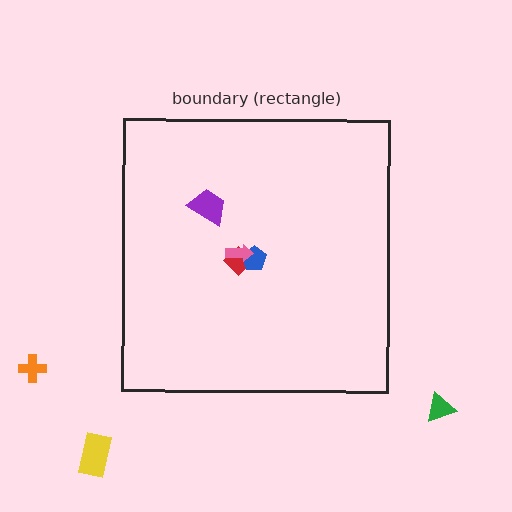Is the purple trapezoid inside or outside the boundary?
Inside.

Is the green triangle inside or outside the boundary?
Outside.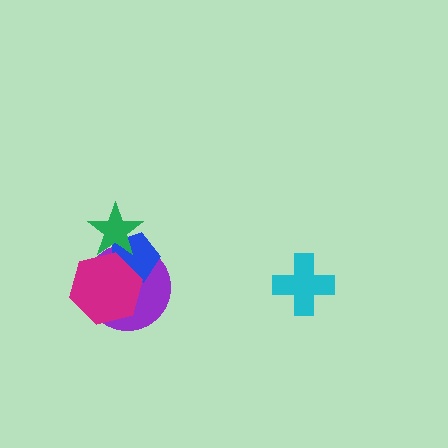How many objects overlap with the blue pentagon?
3 objects overlap with the blue pentagon.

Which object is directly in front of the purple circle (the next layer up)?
The blue pentagon is directly in front of the purple circle.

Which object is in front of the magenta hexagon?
The green star is in front of the magenta hexagon.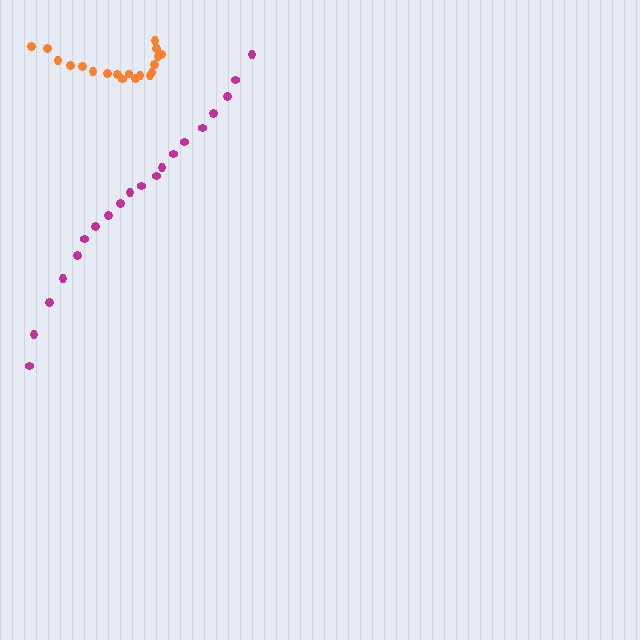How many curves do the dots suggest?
There are 2 distinct paths.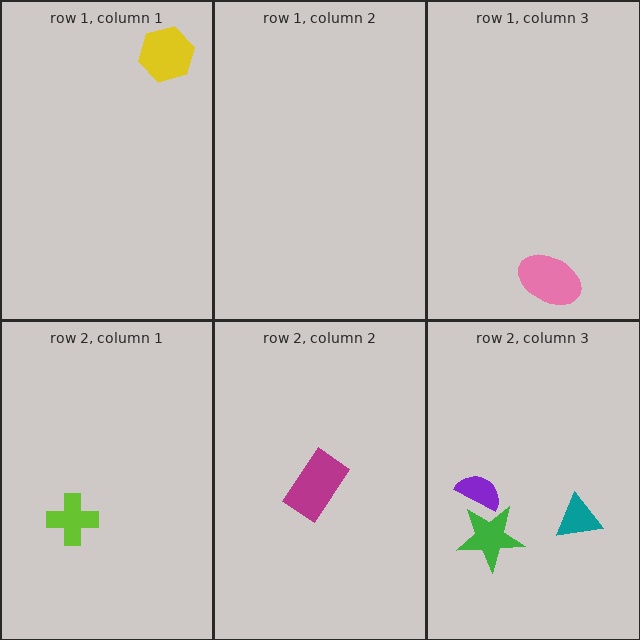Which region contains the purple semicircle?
The row 2, column 3 region.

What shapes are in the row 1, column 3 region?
The pink ellipse.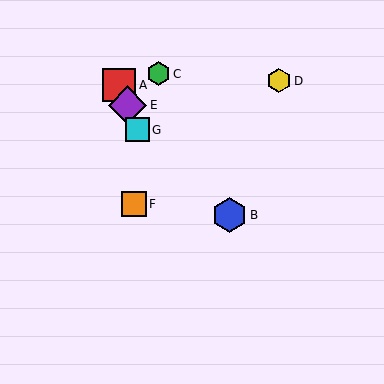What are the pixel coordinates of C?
Object C is at (159, 74).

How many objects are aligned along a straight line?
3 objects (A, E, G) are aligned along a straight line.